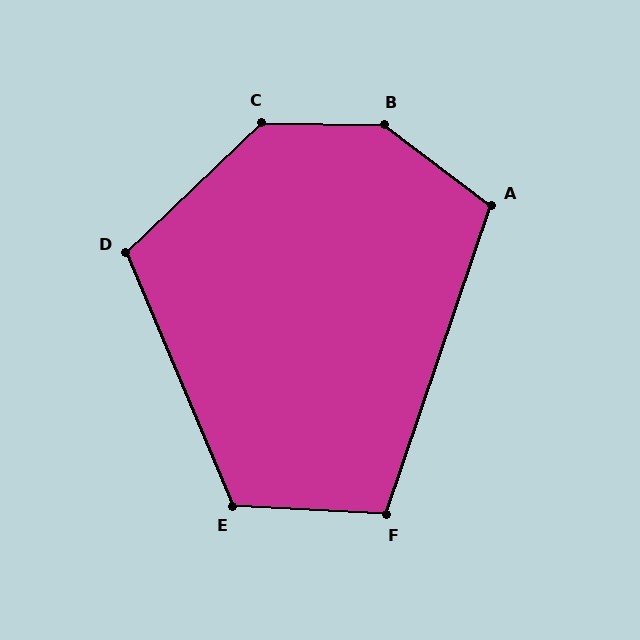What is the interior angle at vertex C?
Approximately 135 degrees (obtuse).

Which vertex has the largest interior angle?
B, at approximately 144 degrees.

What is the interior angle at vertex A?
Approximately 109 degrees (obtuse).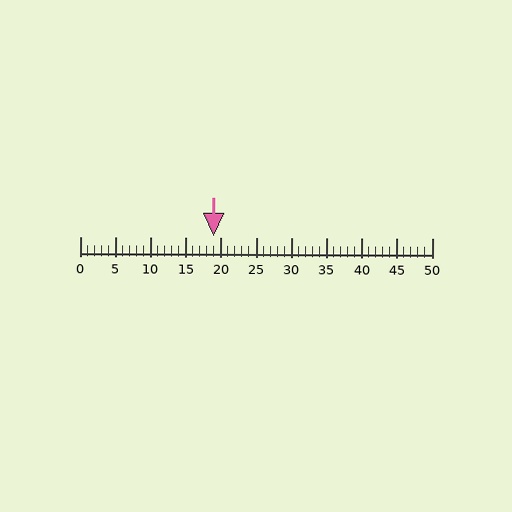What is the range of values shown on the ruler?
The ruler shows values from 0 to 50.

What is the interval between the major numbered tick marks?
The major tick marks are spaced 5 units apart.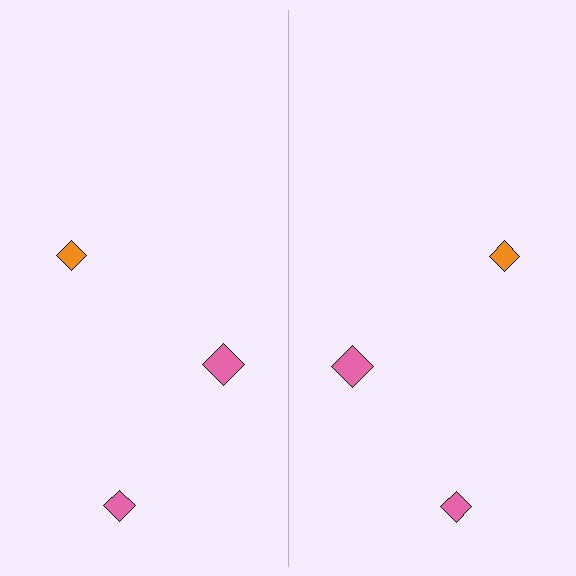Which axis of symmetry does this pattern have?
The pattern has a vertical axis of symmetry running through the center of the image.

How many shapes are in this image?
There are 6 shapes in this image.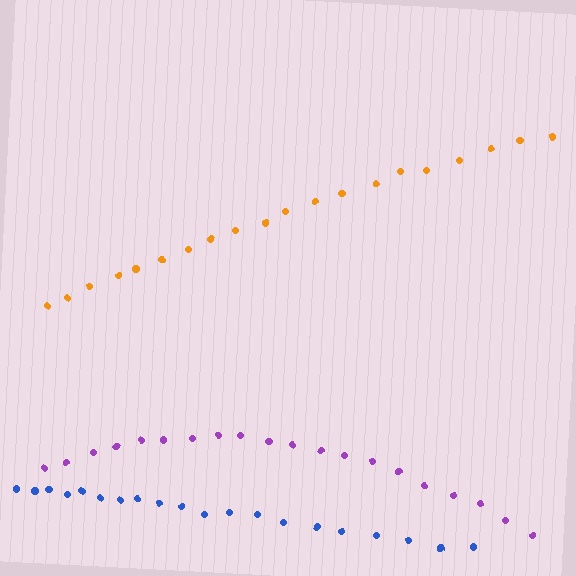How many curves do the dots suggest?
There are 3 distinct paths.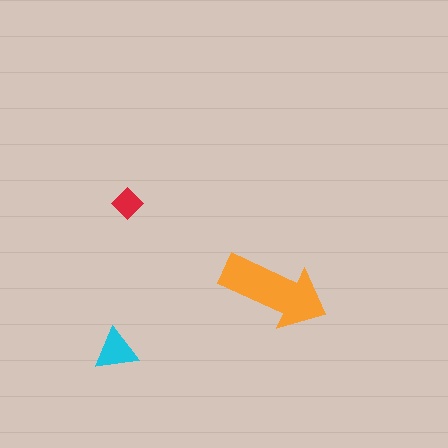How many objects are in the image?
There are 3 objects in the image.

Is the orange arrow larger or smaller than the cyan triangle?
Larger.